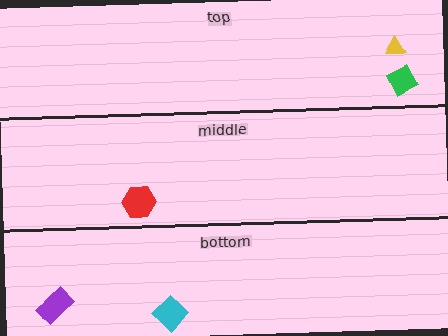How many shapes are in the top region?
2.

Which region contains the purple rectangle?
The bottom region.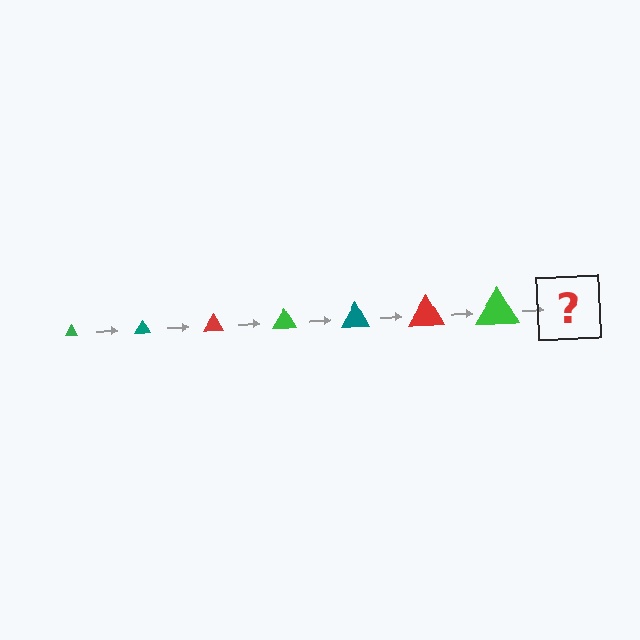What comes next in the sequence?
The next element should be a teal triangle, larger than the previous one.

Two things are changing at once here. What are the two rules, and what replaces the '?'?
The two rules are that the triangle grows larger each step and the color cycles through green, teal, and red. The '?' should be a teal triangle, larger than the previous one.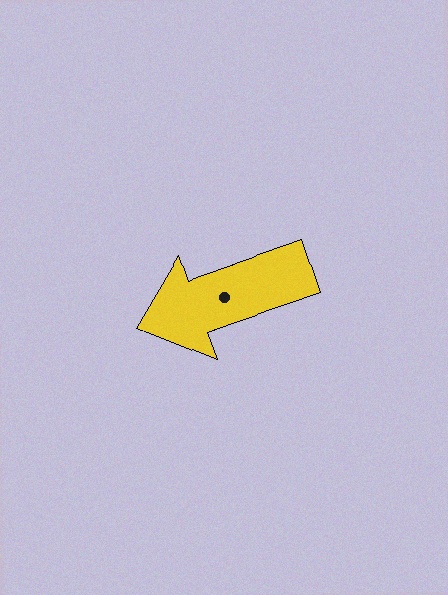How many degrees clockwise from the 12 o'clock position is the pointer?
Approximately 251 degrees.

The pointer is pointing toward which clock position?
Roughly 8 o'clock.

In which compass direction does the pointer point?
West.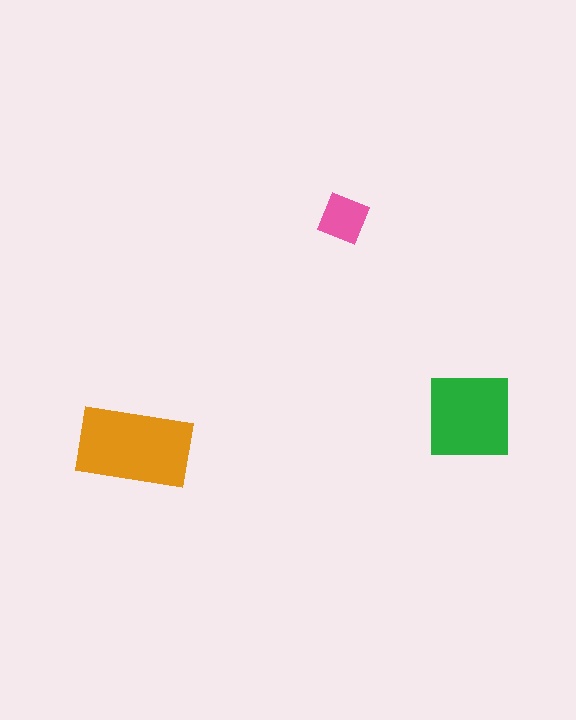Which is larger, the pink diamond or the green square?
The green square.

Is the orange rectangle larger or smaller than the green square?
Larger.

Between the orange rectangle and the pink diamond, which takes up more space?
The orange rectangle.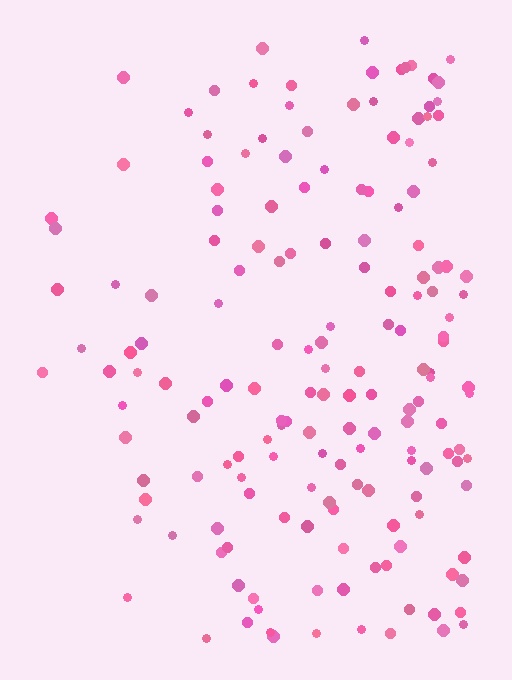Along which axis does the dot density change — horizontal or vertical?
Horizontal.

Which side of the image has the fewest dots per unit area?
The left.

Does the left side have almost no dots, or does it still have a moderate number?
Still a moderate number, just noticeably fewer than the right.